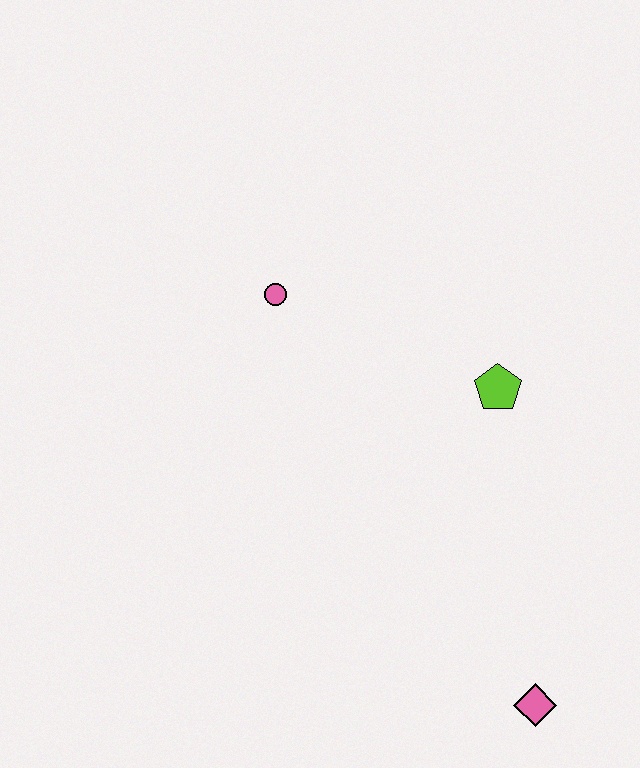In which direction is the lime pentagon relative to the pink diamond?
The lime pentagon is above the pink diamond.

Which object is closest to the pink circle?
The lime pentagon is closest to the pink circle.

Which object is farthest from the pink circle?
The pink diamond is farthest from the pink circle.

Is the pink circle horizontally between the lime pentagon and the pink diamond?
No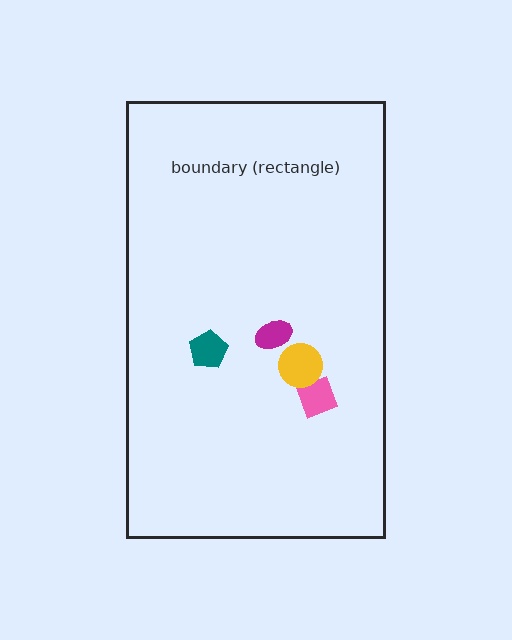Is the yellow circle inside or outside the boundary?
Inside.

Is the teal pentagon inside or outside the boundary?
Inside.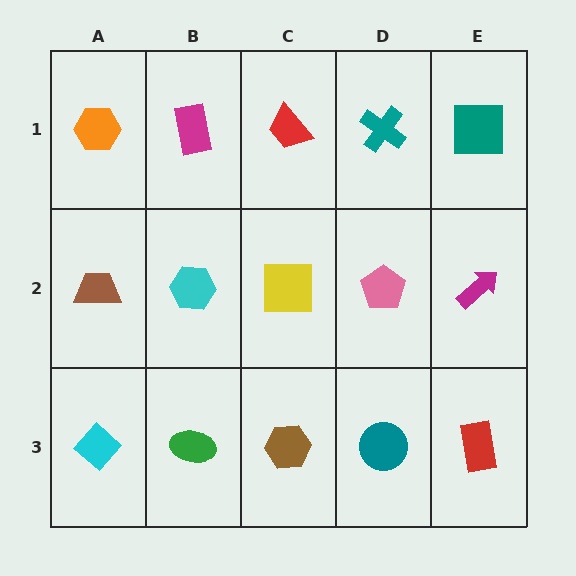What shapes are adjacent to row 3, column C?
A yellow square (row 2, column C), a green ellipse (row 3, column B), a teal circle (row 3, column D).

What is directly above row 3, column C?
A yellow square.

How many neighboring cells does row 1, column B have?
3.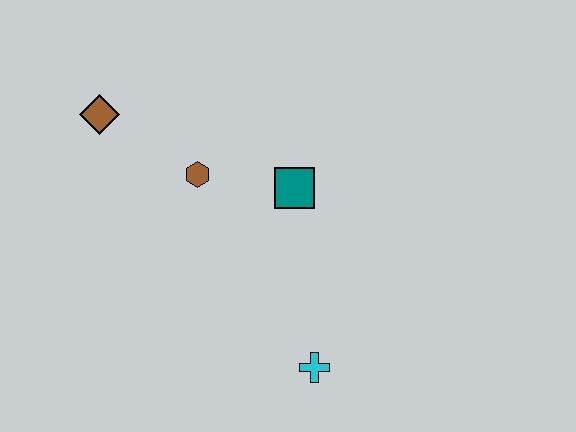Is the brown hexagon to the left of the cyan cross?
Yes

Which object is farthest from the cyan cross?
The brown diamond is farthest from the cyan cross.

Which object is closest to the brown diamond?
The brown hexagon is closest to the brown diamond.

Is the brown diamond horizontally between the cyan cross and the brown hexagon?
No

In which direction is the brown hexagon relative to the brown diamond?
The brown hexagon is to the right of the brown diamond.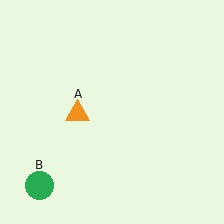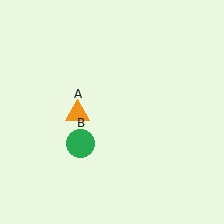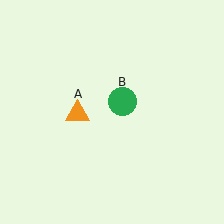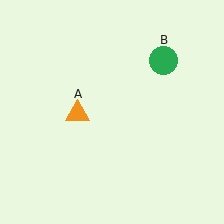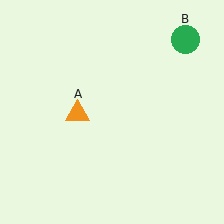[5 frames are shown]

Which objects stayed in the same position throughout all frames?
Orange triangle (object A) remained stationary.